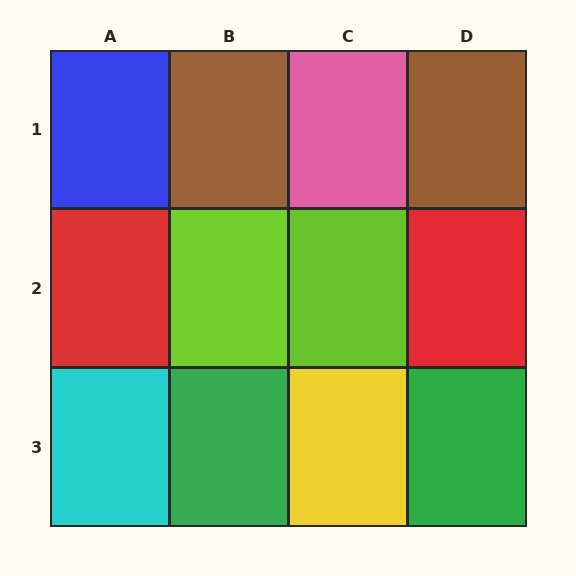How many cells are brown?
2 cells are brown.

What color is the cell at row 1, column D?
Brown.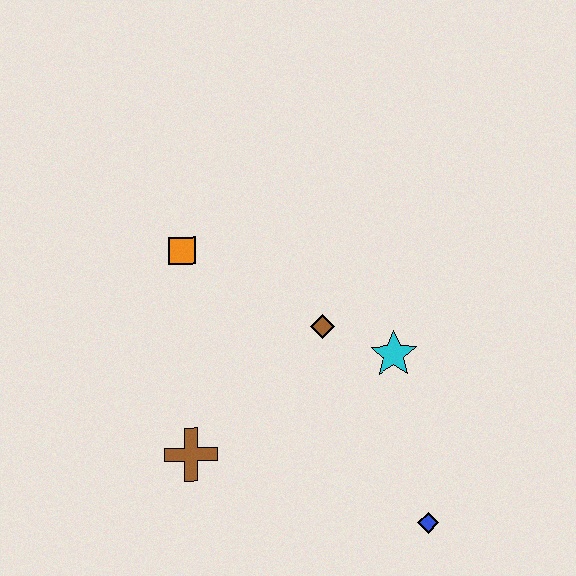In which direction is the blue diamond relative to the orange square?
The blue diamond is below the orange square.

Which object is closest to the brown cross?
The brown diamond is closest to the brown cross.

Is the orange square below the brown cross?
No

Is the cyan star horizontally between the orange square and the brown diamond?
No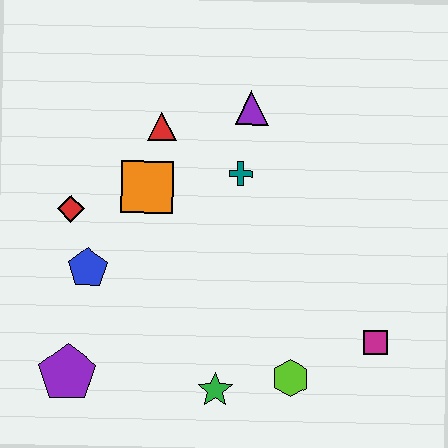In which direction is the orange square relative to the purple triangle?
The orange square is to the left of the purple triangle.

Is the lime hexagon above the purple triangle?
No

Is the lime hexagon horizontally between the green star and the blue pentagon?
No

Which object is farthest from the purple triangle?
The purple pentagon is farthest from the purple triangle.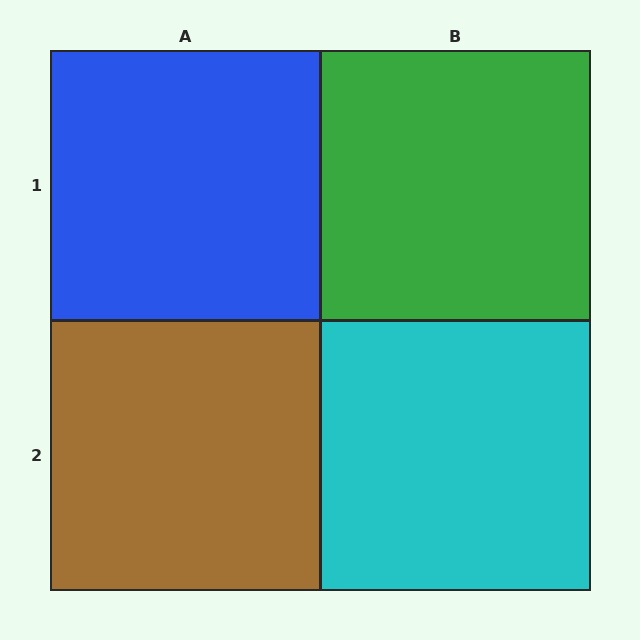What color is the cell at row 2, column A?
Brown.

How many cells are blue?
1 cell is blue.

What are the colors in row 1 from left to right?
Blue, green.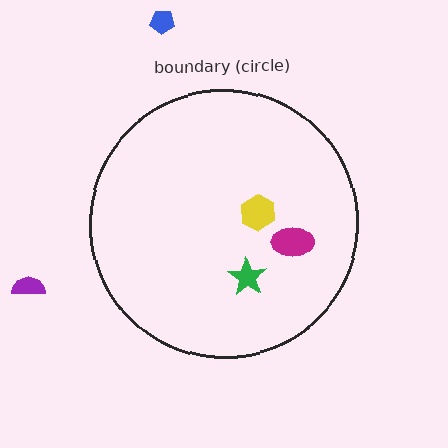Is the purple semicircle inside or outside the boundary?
Outside.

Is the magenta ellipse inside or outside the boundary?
Inside.